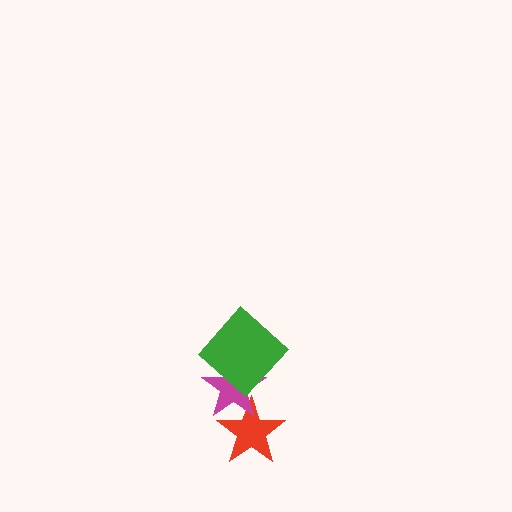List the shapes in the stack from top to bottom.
From top to bottom: the green diamond, the magenta star, the red star.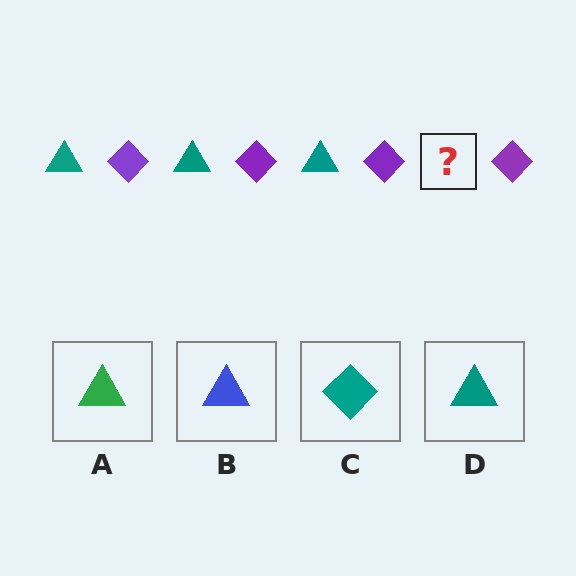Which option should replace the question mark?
Option D.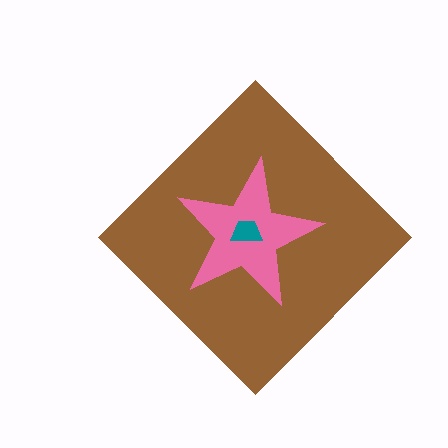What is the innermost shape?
The teal trapezoid.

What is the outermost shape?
The brown diamond.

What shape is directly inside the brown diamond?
The pink star.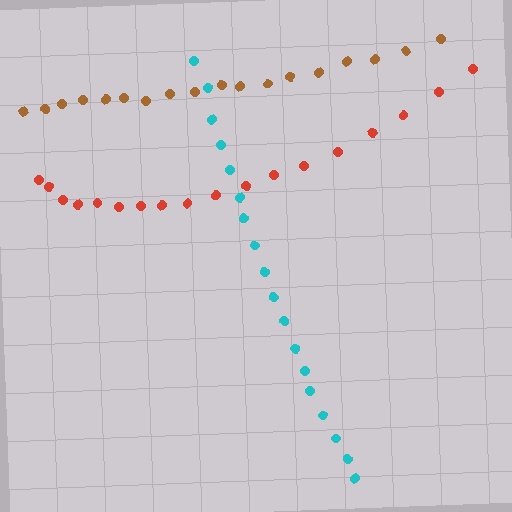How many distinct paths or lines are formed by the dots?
There are 3 distinct paths.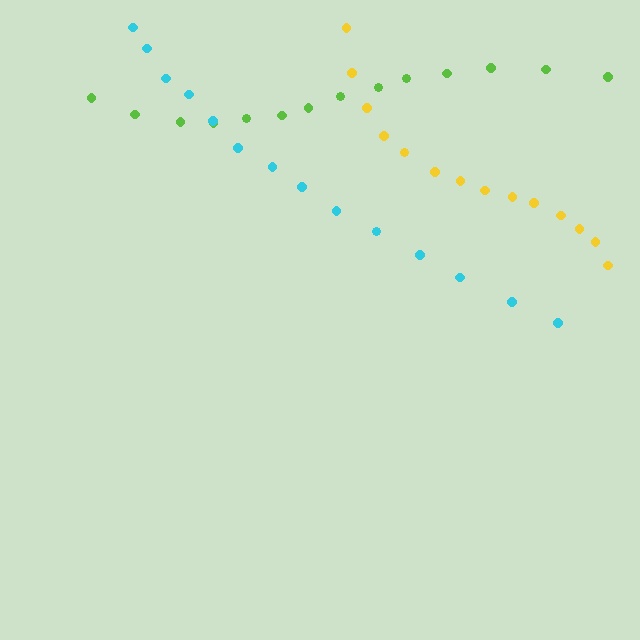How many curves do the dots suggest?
There are 3 distinct paths.